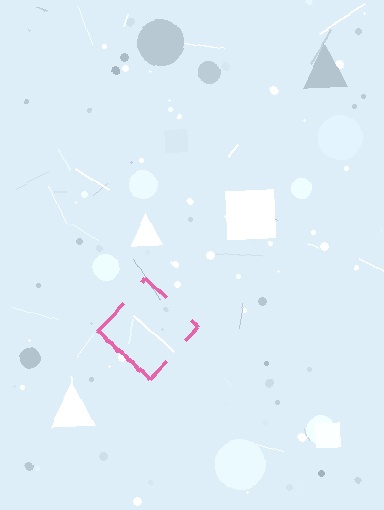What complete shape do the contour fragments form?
The contour fragments form a diamond.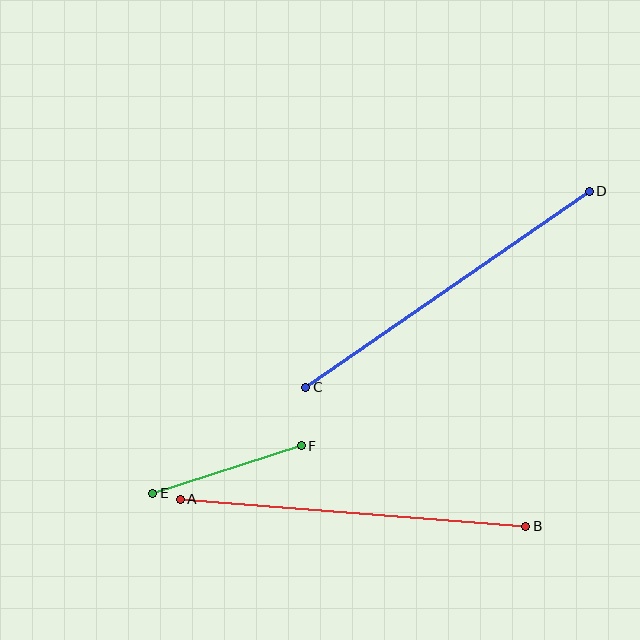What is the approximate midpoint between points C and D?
The midpoint is at approximately (447, 289) pixels.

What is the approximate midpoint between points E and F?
The midpoint is at approximately (227, 470) pixels.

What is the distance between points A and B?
The distance is approximately 346 pixels.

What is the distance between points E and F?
The distance is approximately 156 pixels.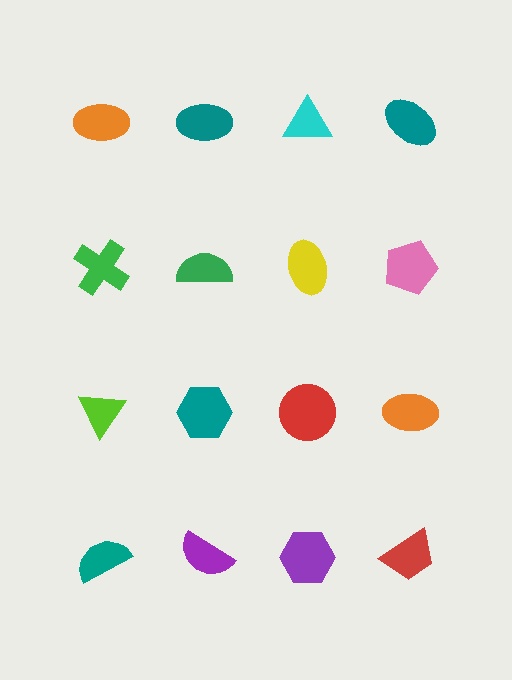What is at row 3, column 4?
An orange ellipse.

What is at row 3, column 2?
A teal hexagon.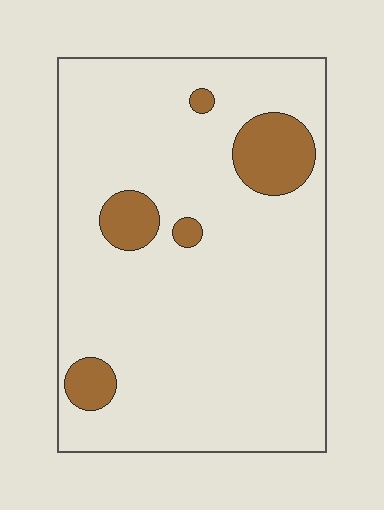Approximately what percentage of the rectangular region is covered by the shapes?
Approximately 10%.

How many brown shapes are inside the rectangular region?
5.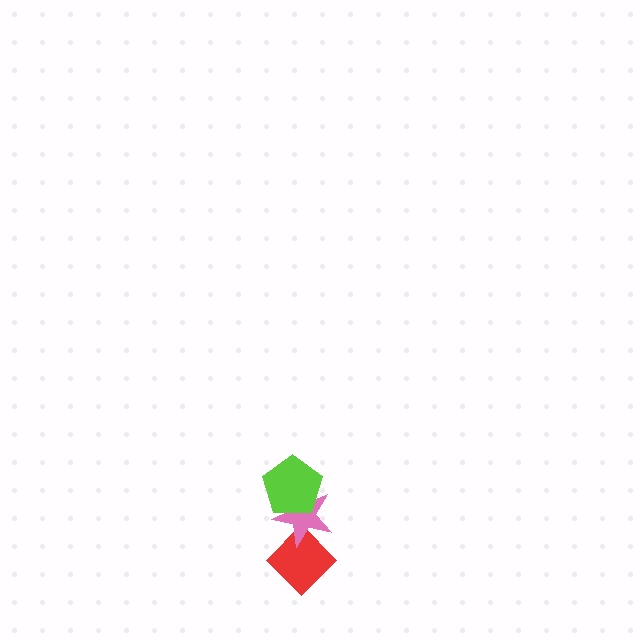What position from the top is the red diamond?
The red diamond is 3rd from the top.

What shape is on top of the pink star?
The lime pentagon is on top of the pink star.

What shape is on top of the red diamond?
The pink star is on top of the red diamond.